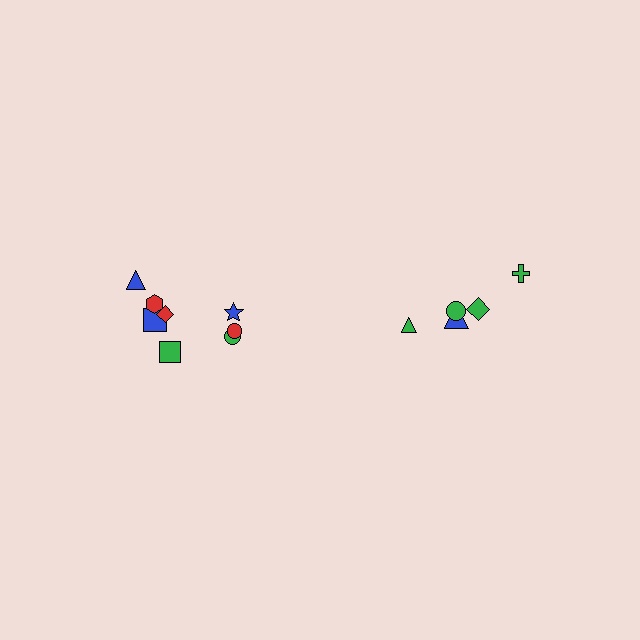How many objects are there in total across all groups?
There are 13 objects.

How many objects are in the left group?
There are 8 objects.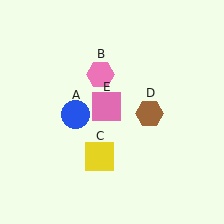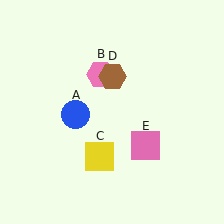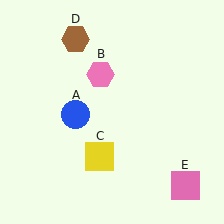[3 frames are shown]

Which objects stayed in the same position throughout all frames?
Blue circle (object A) and pink hexagon (object B) and yellow square (object C) remained stationary.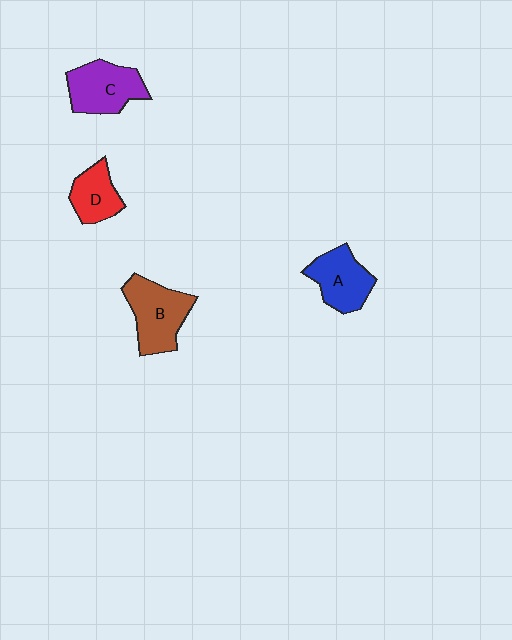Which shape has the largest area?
Shape B (brown).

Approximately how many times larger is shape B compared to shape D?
Approximately 1.6 times.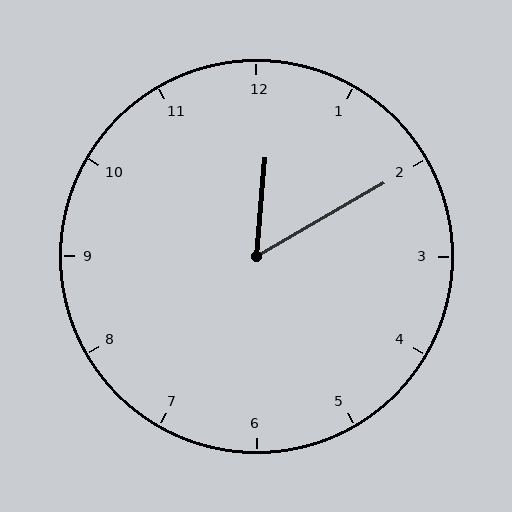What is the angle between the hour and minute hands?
Approximately 55 degrees.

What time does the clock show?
12:10.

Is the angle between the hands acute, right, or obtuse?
It is acute.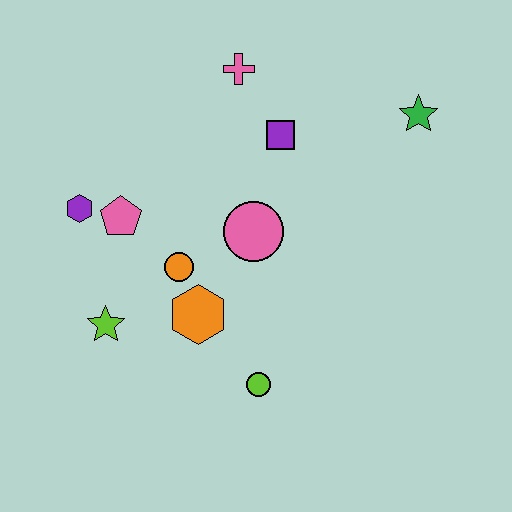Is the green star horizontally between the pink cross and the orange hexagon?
No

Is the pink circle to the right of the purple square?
No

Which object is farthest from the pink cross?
The lime circle is farthest from the pink cross.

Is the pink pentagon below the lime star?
No